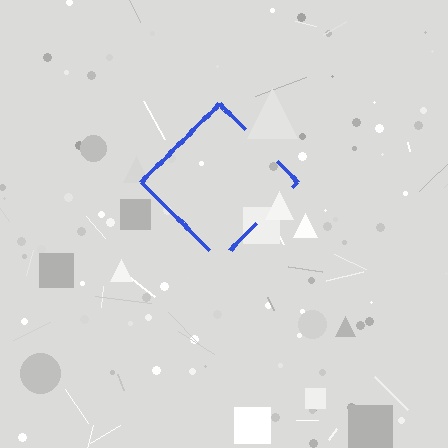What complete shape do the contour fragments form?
The contour fragments form a diamond.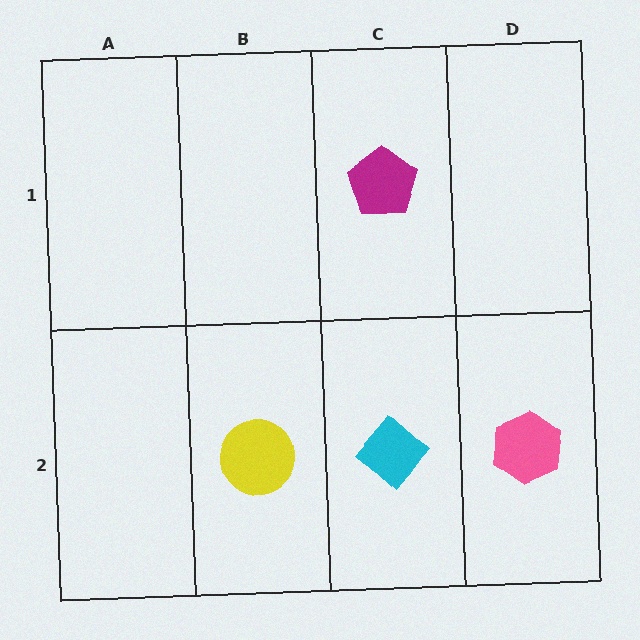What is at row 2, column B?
A yellow circle.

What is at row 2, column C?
A cyan diamond.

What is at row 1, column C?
A magenta pentagon.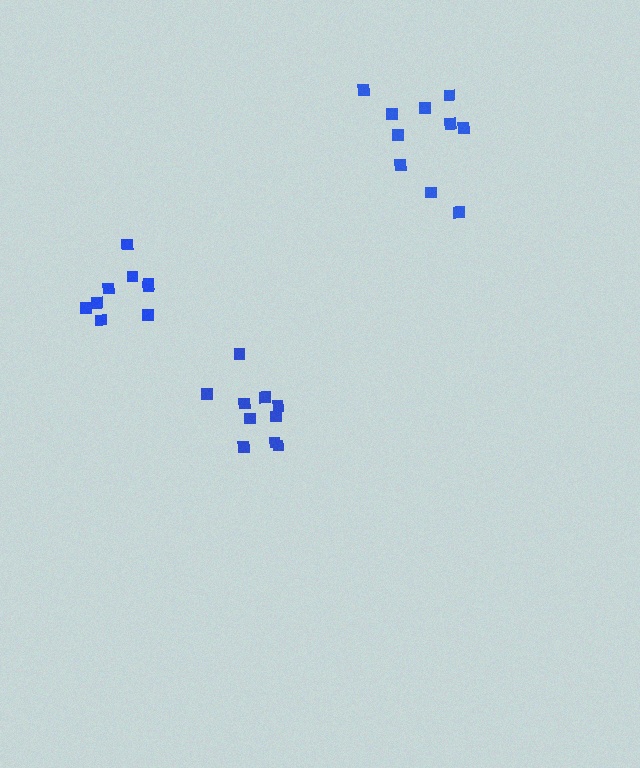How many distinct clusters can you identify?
There are 3 distinct clusters.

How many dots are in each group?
Group 1: 10 dots, Group 2: 10 dots, Group 3: 9 dots (29 total).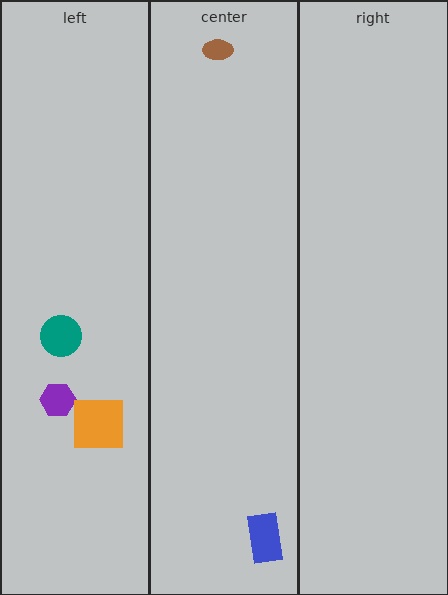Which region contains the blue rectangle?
The center region.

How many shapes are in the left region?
3.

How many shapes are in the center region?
2.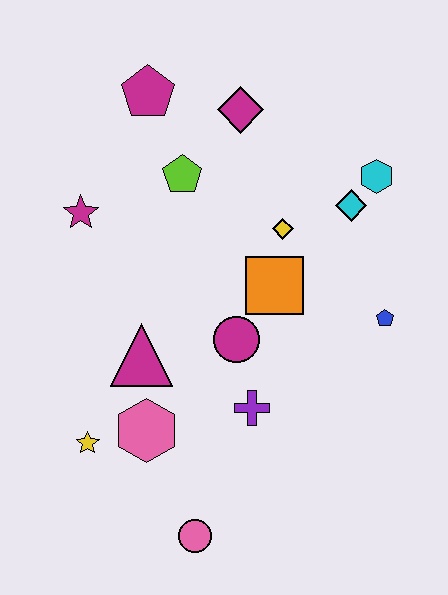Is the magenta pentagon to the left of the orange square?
Yes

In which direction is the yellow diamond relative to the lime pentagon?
The yellow diamond is to the right of the lime pentagon.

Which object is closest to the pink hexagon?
The yellow star is closest to the pink hexagon.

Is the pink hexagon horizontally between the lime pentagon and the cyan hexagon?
No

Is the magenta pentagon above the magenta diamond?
Yes